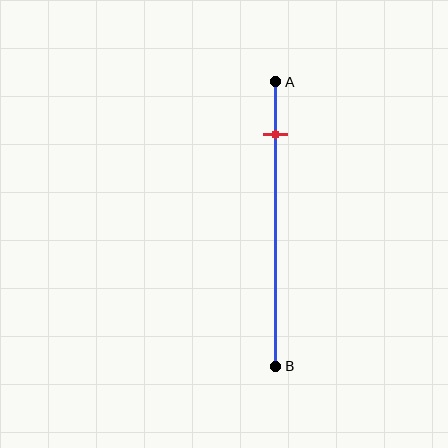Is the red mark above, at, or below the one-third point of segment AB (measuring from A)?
The red mark is above the one-third point of segment AB.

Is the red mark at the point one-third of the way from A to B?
No, the mark is at about 20% from A, not at the 33% one-third point.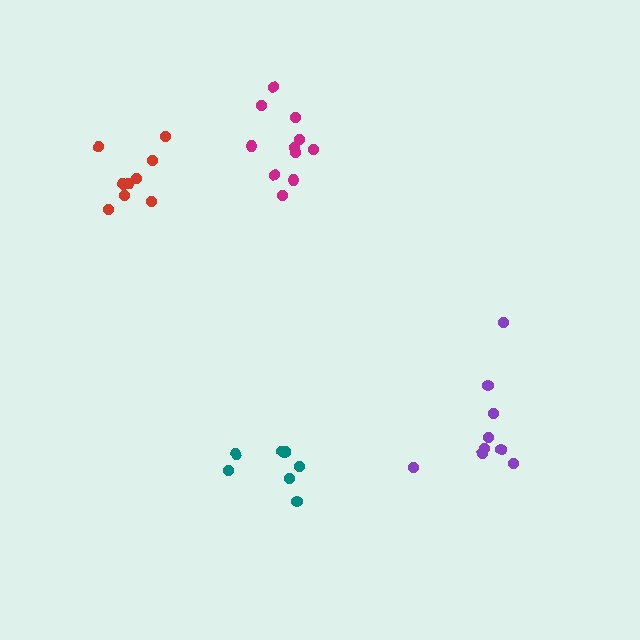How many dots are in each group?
Group 1: 11 dots, Group 2: 9 dots, Group 3: 8 dots, Group 4: 9 dots (37 total).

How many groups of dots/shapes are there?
There are 4 groups.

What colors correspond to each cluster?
The clusters are colored: magenta, purple, teal, red.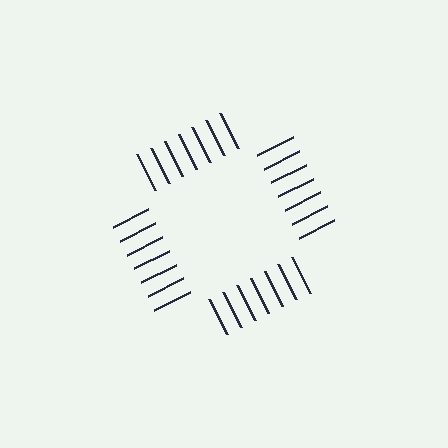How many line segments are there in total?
28 — 7 along each of the 4 edges.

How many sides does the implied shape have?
4 sides — the line-ends trace a square.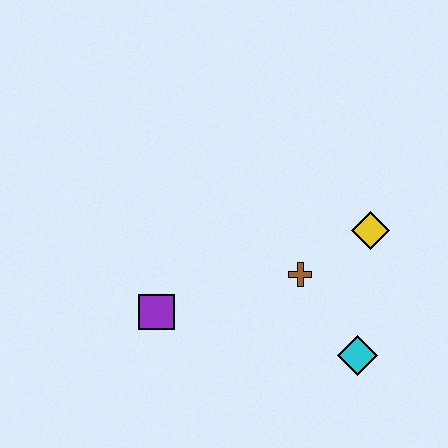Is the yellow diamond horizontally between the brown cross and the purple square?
No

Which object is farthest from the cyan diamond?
The purple square is farthest from the cyan diamond.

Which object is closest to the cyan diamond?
The brown cross is closest to the cyan diamond.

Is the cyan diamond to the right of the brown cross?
Yes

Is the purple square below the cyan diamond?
No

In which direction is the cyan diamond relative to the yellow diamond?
The cyan diamond is below the yellow diamond.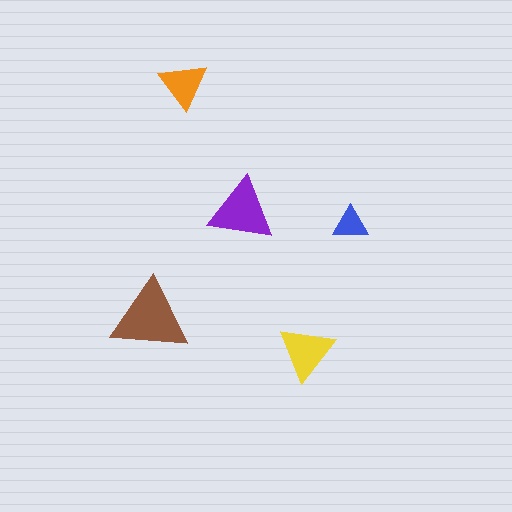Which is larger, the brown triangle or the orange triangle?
The brown one.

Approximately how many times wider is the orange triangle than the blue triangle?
About 1.5 times wider.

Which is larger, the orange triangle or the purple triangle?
The purple one.